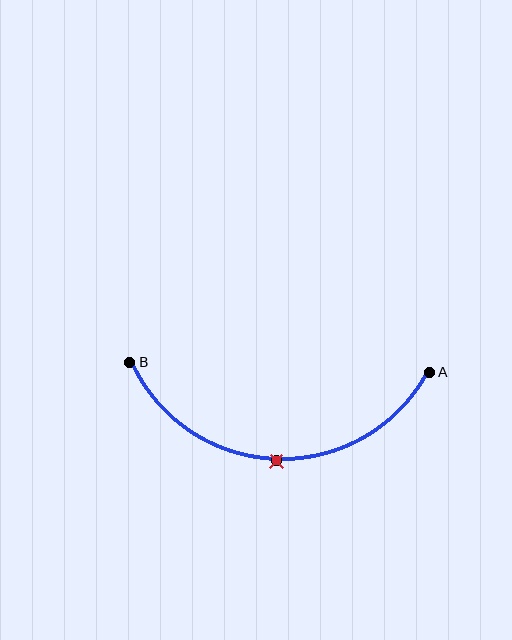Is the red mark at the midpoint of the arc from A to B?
Yes. The red mark lies on the arc at equal arc-length from both A and B — it is the arc midpoint.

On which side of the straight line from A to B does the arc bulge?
The arc bulges below the straight line connecting A and B.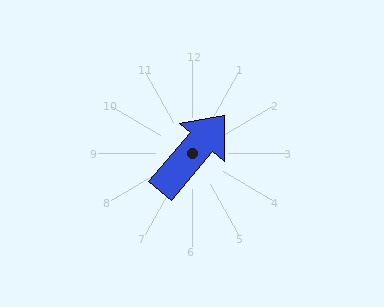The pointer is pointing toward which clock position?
Roughly 1 o'clock.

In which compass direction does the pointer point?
Northeast.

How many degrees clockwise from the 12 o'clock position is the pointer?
Approximately 40 degrees.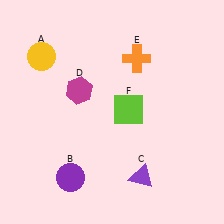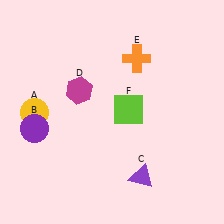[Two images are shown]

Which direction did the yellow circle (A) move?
The yellow circle (A) moved down.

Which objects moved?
The objects that moved are: the yellow circle (A), the purple circle (B).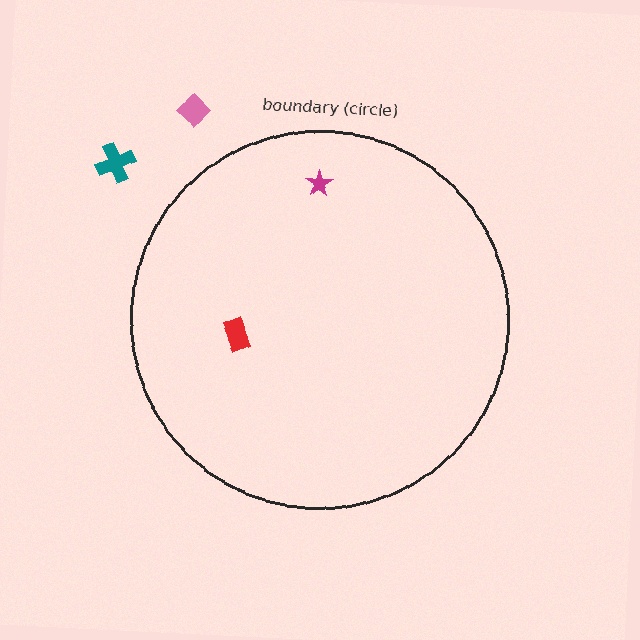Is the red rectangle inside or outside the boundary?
Inside.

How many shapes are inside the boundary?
2 inside, 2 outside.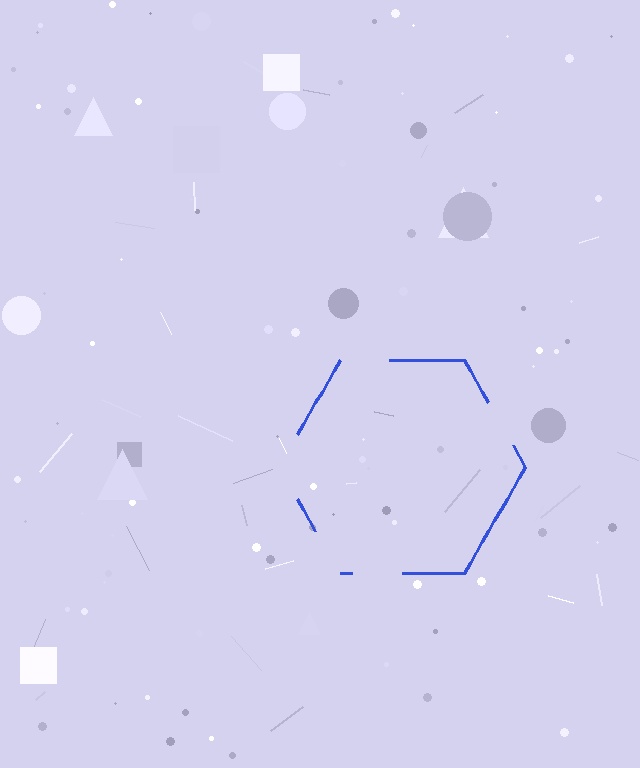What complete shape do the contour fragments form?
The contour fragments form a hexagon.